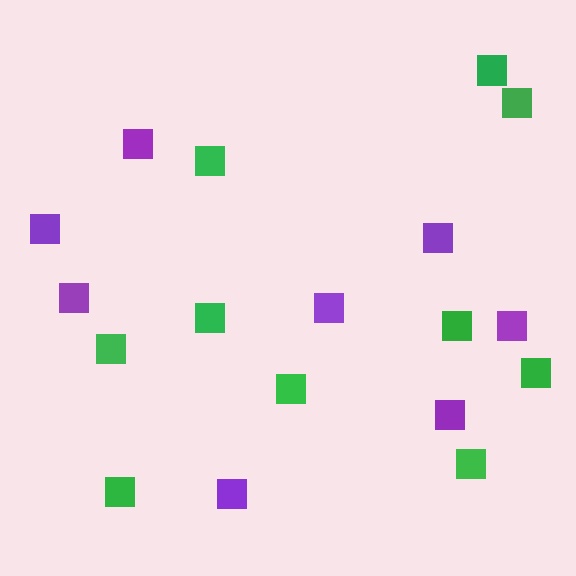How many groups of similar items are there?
There are 2 groups: one group of green squares (10) and one group of purple squares (8).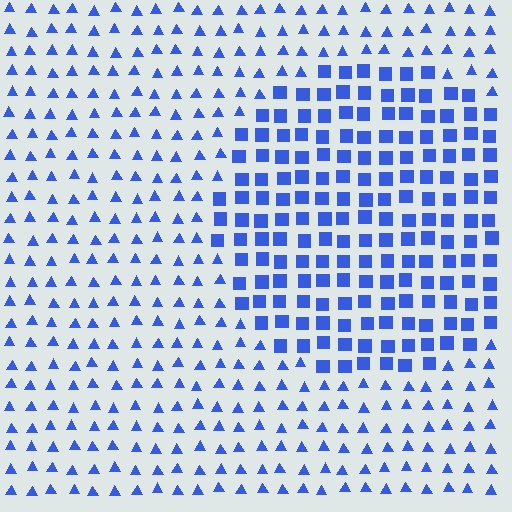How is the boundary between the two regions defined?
The boundary is defined by a change in element shape: squares inside vs. triangles outside. All elements share the same color and spacing.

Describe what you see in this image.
The image is filled with small blue elements arranged in a uniform grid. A circle-shaped region contains squares, while the surrounding area contains triangles. The boundary is defined purely by the change in element shape.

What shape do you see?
I see a circle.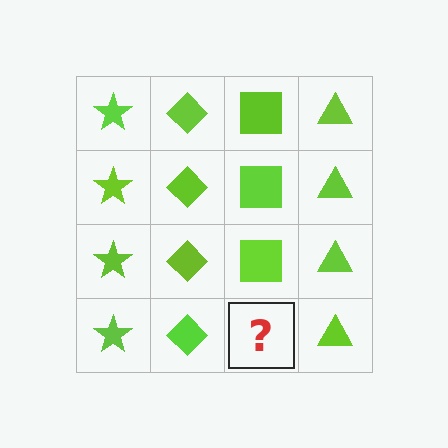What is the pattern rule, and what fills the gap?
The rule is that each column has a consistent shape. The gap should be filled with a lime square.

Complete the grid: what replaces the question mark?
The question mark should be replaced with a lime square.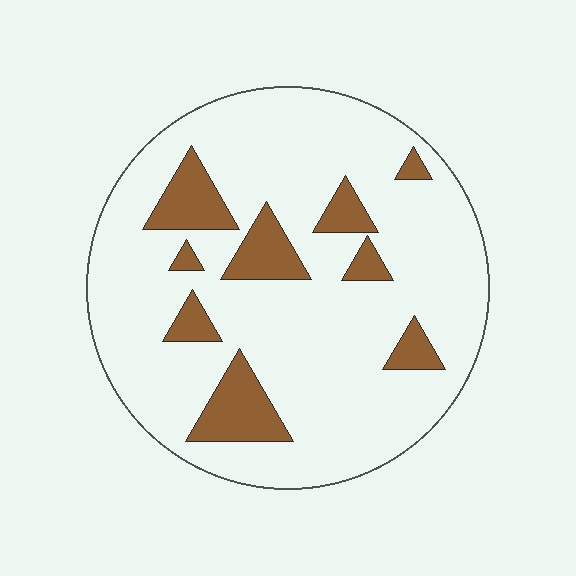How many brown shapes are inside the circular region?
9.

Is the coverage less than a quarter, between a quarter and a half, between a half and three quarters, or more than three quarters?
Less than a quarter.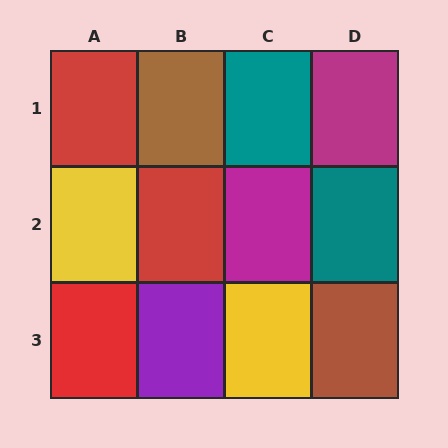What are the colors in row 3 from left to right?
Red, purple, yellow, brown.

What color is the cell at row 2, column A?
Yellow.